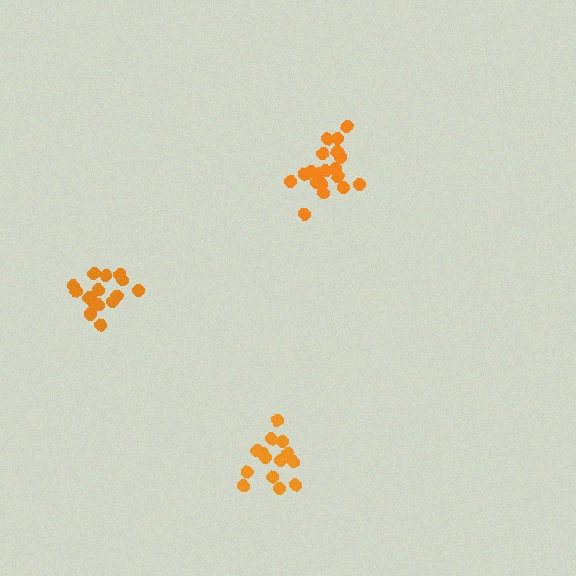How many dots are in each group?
Group 1: 15 dots, Group 2: 20 dots, Group 3: 14 dots (49 total).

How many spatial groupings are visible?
There are 3 spatial groupings.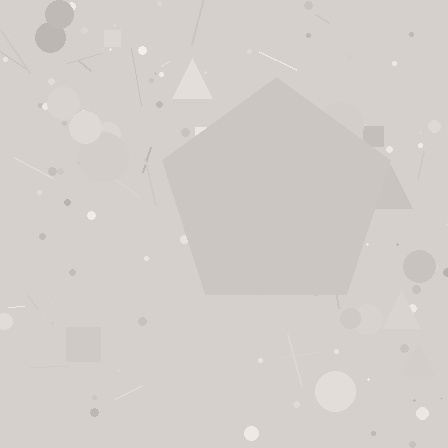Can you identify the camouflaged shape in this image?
The camouflaged shape is a pentagon.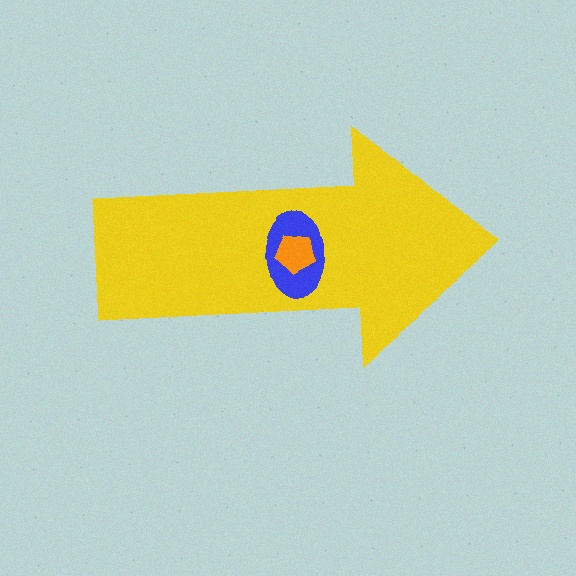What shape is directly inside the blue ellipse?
The orange pentagon.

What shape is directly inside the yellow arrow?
The blue ellipse.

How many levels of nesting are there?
3.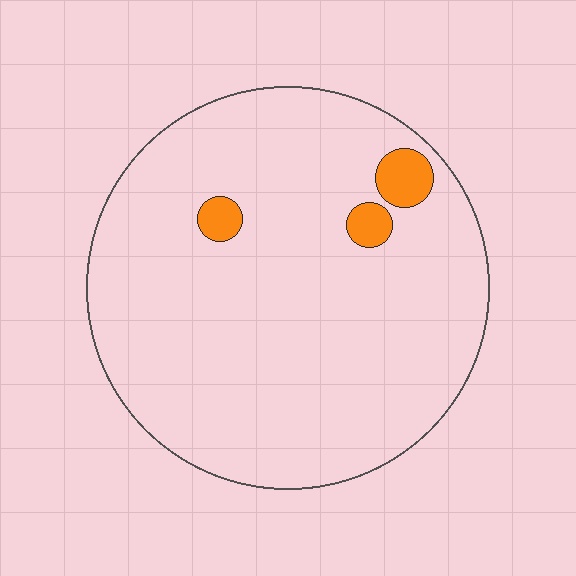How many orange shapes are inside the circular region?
3.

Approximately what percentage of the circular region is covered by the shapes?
Approximately 5%.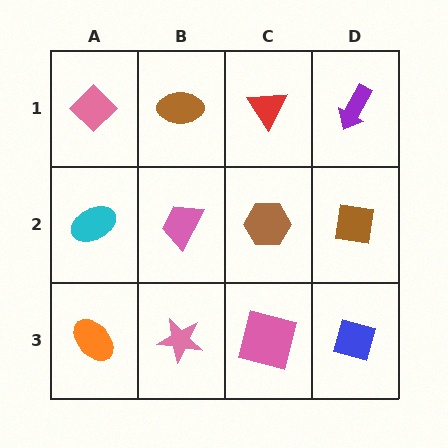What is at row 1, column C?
A red triangle.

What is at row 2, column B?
A pink trapezoid.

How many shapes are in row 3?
4 shapes.